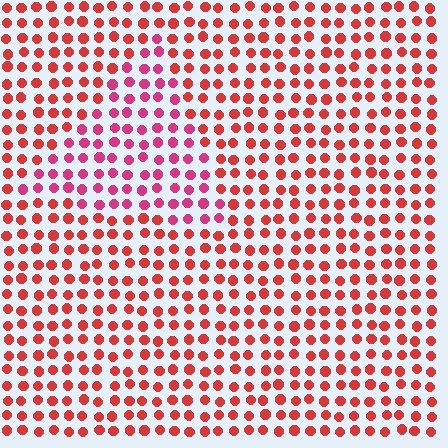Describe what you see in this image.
The image is filled with small red elements in a uniform arrangement. A triangle-shaped region is visible where the elements are tinted to a slightly different hue, forming a subtle color boundary.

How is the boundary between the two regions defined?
The boundary is defined purely by a slight shift in hue (about 29 degrees). Spacing, size, and orientation are identical on both sides.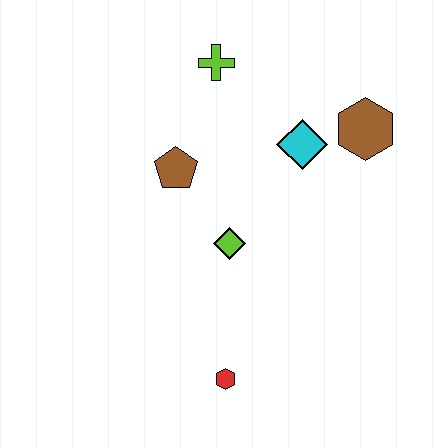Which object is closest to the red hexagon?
The lime diamond is closest to the red hexagon.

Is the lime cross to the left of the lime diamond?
Yes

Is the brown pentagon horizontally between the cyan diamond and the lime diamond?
No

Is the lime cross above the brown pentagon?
Yes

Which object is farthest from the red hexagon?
The lime cross is farthest from the red hexagon.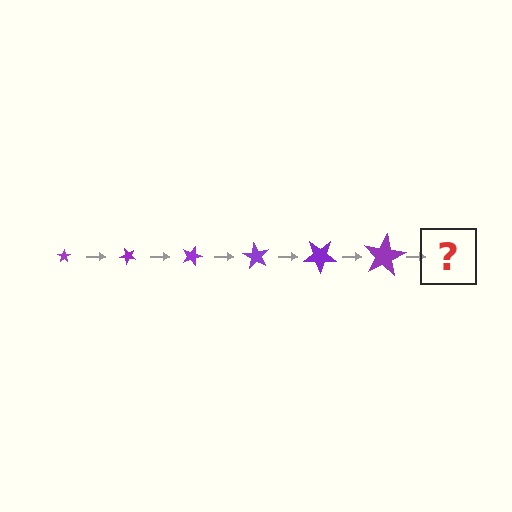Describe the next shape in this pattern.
It should be a star, larger than the previous one and rotated 270 degrees from the start.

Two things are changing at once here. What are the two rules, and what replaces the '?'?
The two rules are that the star grows larger each step and it rotates 45 degrees each step. The '?' should be a star, larger than the previous one and rotated 270 degrees from the start.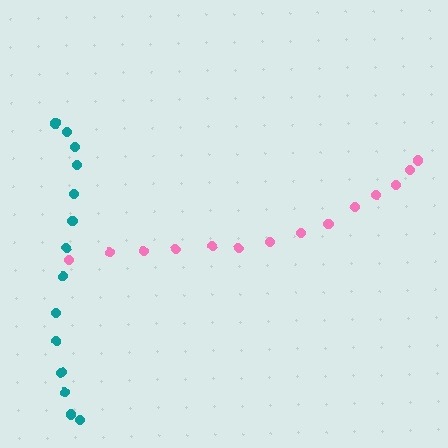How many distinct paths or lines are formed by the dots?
There are 2 distinct paths.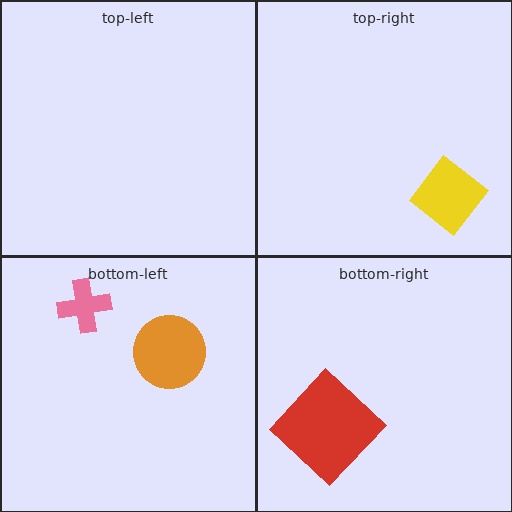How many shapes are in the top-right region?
1.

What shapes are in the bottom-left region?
The pink cross, the orange circle.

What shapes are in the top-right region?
The yellow diamond.